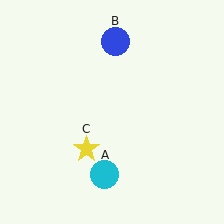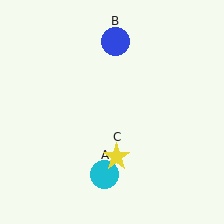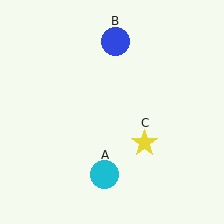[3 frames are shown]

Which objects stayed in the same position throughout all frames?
Cyan circle (object A) and blue circle (object B) remained stationary.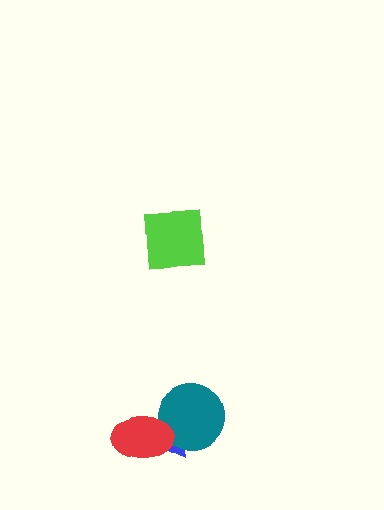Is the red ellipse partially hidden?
No, no other shape covers it.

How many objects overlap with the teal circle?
2 objects overlap with the teal circle.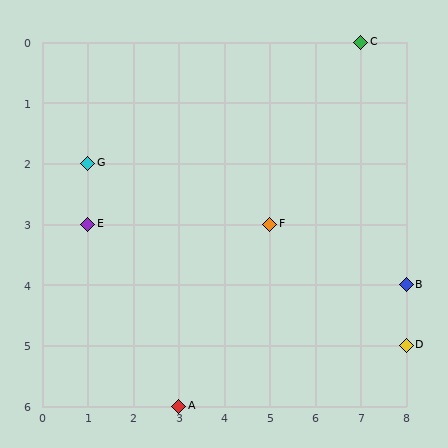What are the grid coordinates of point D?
Point D is at grid coordinates (8, 5).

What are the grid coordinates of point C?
Point C is at grid coordinates (7, 0).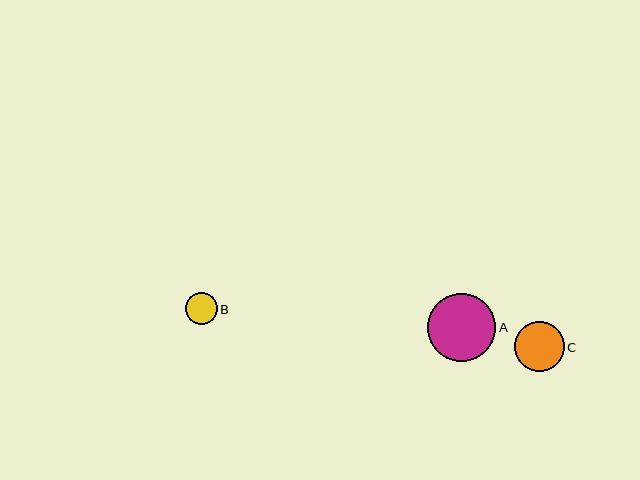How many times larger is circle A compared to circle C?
Circle A is approximately 1.4 times the size of circle C.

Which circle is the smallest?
Circle B is the smallest with a size of approximately 31 pixels.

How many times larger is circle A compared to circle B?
Circle A is approximately 2.2 times the size of circle B.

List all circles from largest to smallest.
From largest to smallest: A, C, B.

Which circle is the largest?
Circle A is the largest with a size of approximately 68 pixels.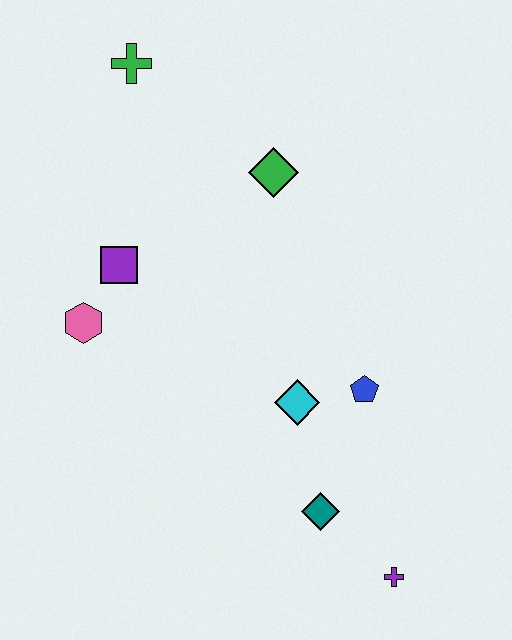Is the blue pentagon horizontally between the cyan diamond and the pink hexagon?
No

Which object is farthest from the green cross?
The purple cross is farthest from the green cross.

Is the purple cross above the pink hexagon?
No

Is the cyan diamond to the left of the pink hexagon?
No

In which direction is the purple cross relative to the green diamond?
The purple cross is below the green diamond.